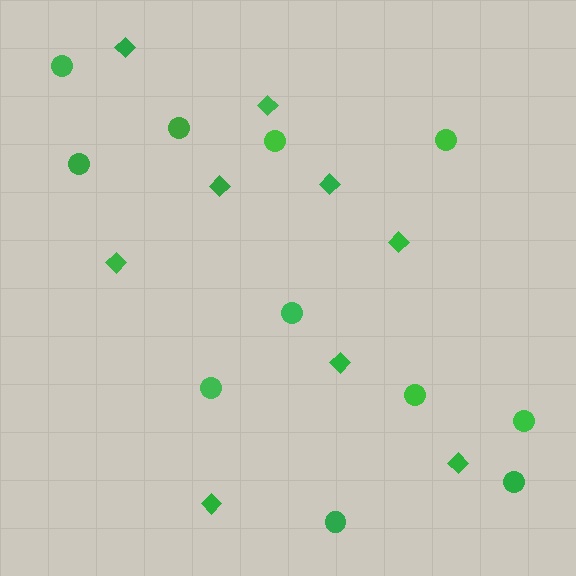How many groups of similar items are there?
There are 2 groups: one group of circles (11) and one group of diamonds (9).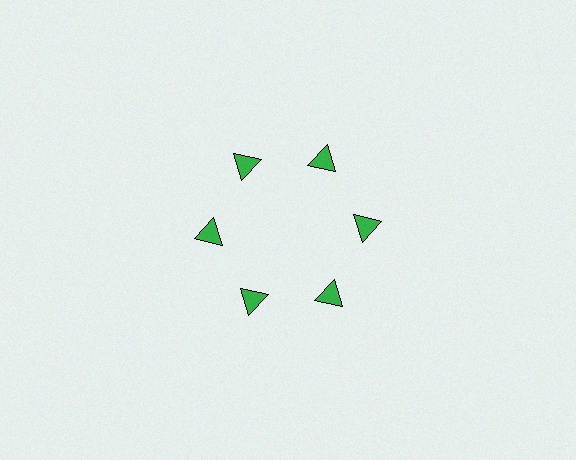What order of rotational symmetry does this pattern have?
This pattern has 6-fold rotational symmetry.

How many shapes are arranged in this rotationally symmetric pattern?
There are 6 shapes, arranged in 6 groups of 1.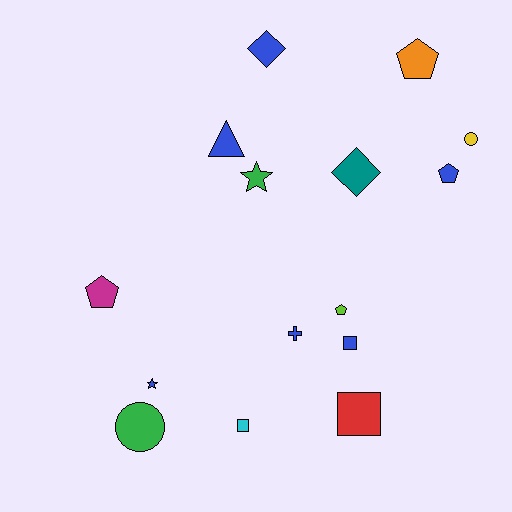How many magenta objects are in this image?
There is 1 magenta object.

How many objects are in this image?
There are 15 objects.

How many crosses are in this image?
There is 1 cross.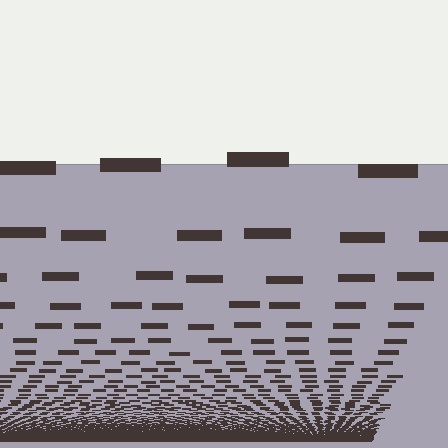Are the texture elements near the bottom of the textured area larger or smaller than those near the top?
Smaller. The gradient is inverted — elements near the bottom are smaller and denser.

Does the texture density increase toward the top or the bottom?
Density increases toward the bottom.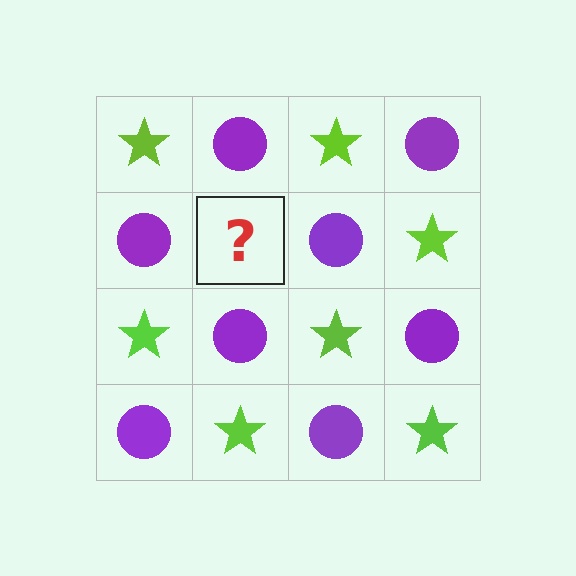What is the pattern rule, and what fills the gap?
The rule is that it alternates lime star and purple circle in a checkerboard pattern. The gap should be filled with a lime star.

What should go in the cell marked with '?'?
The missing cell should contain a lime star.